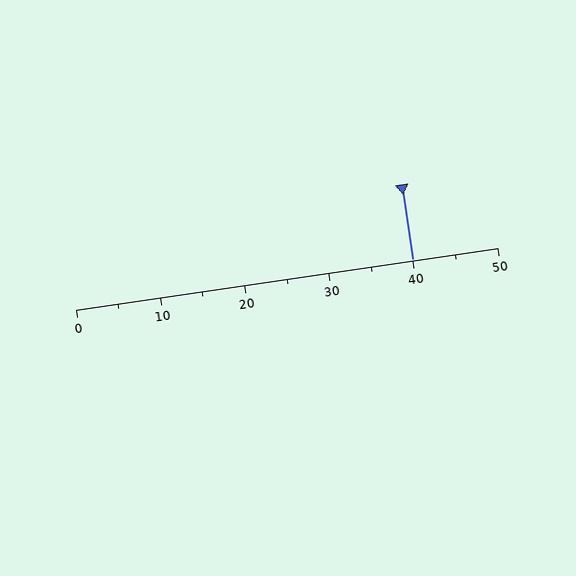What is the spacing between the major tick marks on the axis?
The major ticks are spaced 10 apart.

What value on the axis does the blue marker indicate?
The marker indicates approximately 40.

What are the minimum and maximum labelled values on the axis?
The axis runs from 0 to 50.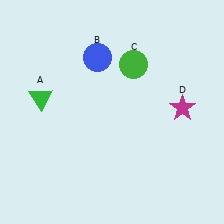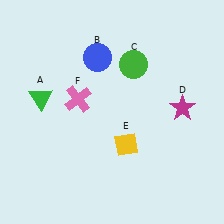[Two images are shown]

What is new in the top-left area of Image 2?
A pink cross (F) was added in the top-left area of Image 2.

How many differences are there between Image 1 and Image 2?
There are 2 differences between the two images.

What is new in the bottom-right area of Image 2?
A yellow diamond (E) was added in the bottom-right area of Image 2.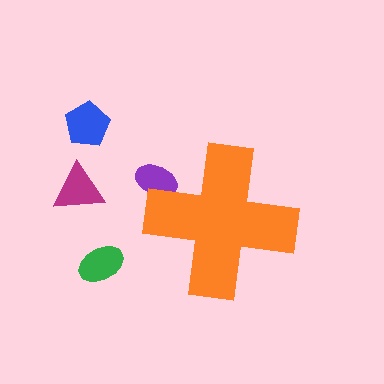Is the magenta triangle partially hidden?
No, the magenta triangle is fully visible.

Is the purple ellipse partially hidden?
Yes, the purple ellipse is partially hidden behind the orange cross.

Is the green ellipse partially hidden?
No, the green ellipse is fully visible.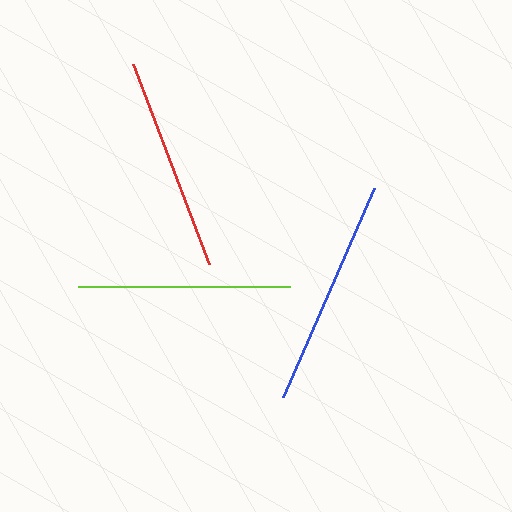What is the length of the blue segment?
The blue segment is approximately 228 pixels long.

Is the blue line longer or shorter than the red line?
The blue line is longer than the red line.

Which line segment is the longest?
The blue line is the longest at approximately 228 pixels.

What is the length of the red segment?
The red segment is approximately 214 pixels long.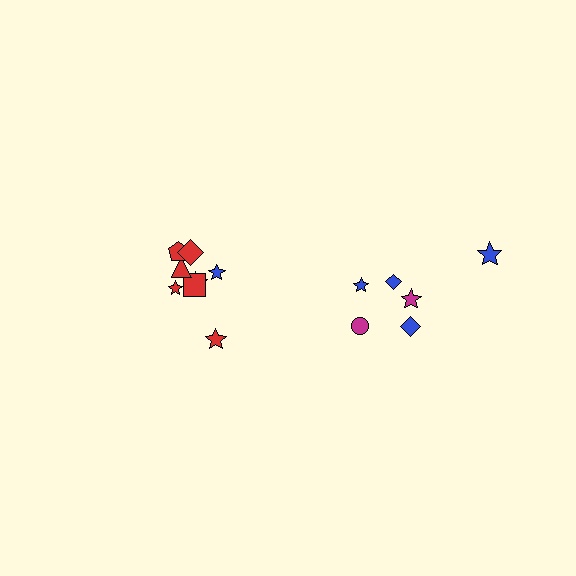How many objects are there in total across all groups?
There are 14 objects.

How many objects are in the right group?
There are 6 objects.